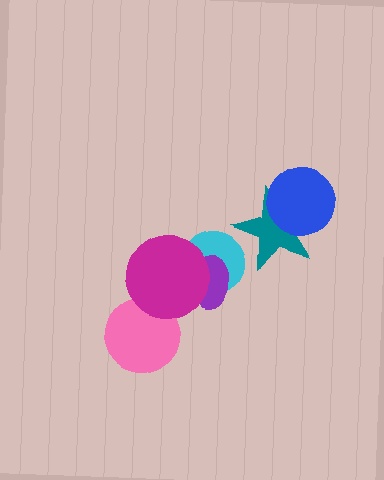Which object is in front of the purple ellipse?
The magenta circle is in front of the purple ellipse.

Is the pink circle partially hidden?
Yes, it is partially covered by another shape.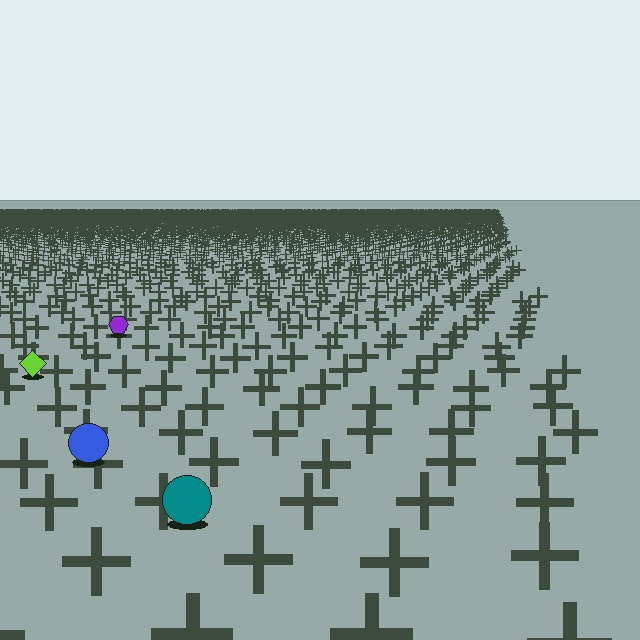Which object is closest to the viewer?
The teal circle is closest. The texture marks near it are larger and more spread out.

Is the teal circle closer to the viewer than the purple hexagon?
Yes. The teal circle is closer — you can tell from the texture gradient: the ground texture is coarser near it.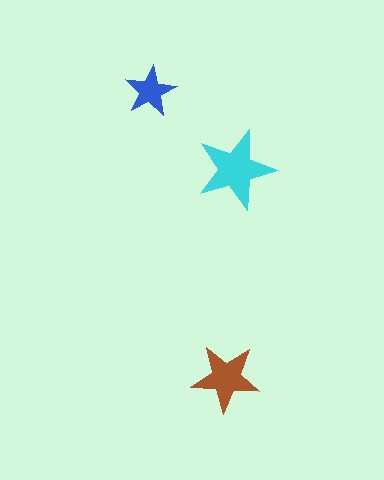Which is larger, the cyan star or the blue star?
The cyan one.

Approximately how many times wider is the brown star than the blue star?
About 1.5 times wider.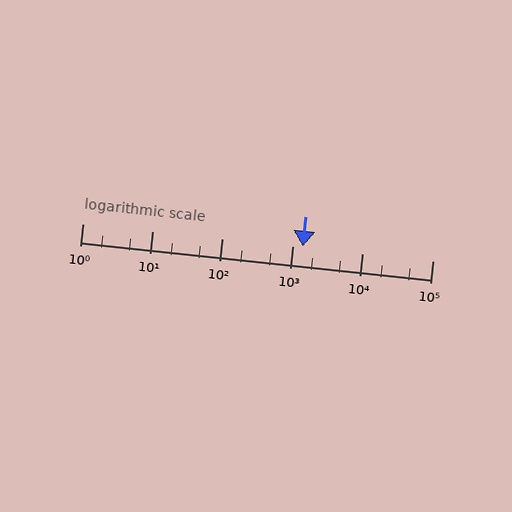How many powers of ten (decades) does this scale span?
The scale spans 5 decades, from 1 to 100000.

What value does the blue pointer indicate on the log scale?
The pointer indicates approximately 1400.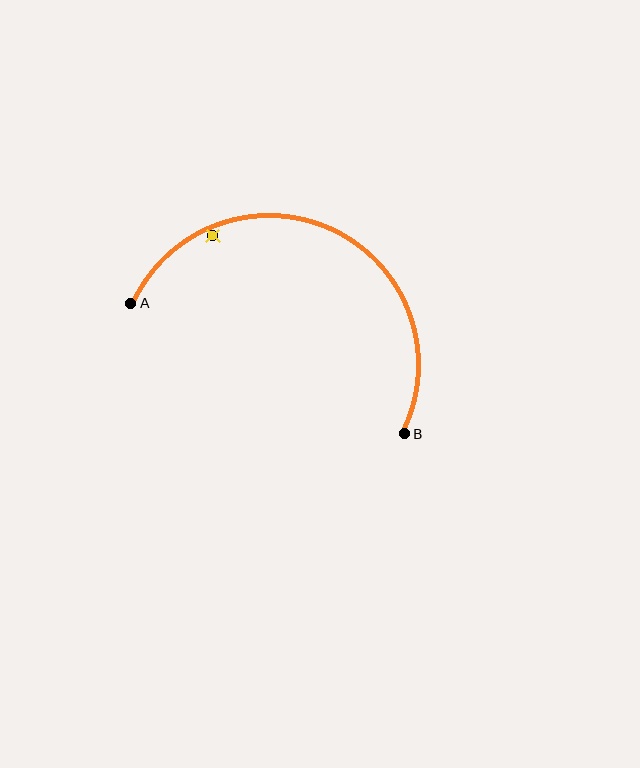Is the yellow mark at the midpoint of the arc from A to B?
No — the yellow mark does not lie on the arc at all. It sits slightly inside the curve.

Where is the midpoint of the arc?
The arc midpoint is the point on the curve farthest from the straight line joining A and B. It sits above that line.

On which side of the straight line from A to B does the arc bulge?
The arc bulges above the straight line connecting A and B.